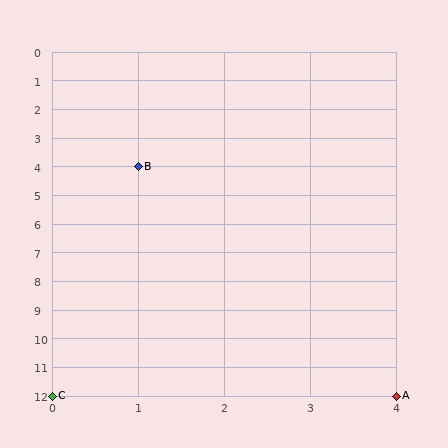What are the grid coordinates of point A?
Point A is at grid coordinates (4, 12).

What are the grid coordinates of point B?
Point B is at grid coordinates (1, 4).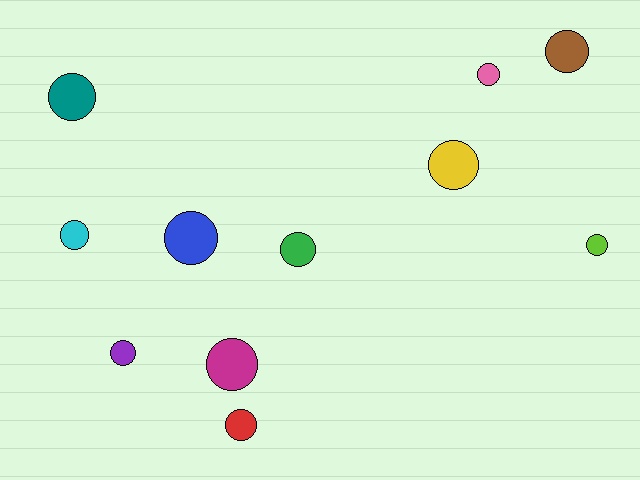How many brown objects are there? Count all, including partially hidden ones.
There is 1 brown object.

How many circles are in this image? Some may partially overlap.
There are 11 circles.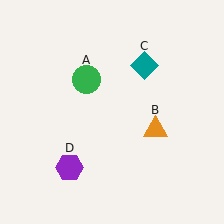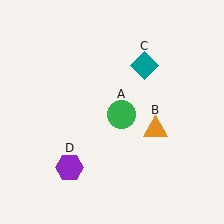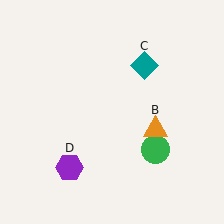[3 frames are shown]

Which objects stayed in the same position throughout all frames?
Orange triangle (object B) and teal diamond (object C) and purple hexagon (object D) remained stationary.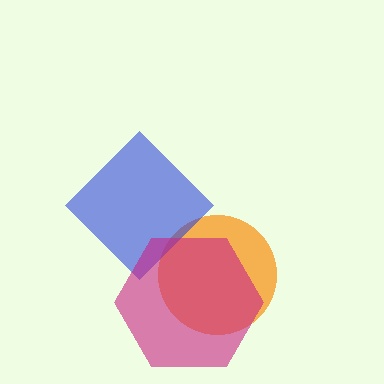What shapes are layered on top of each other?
The layered shapes are: an orange circle, a blue diamond, a magenta hexagon.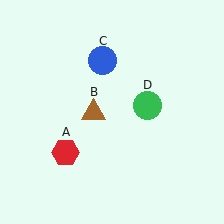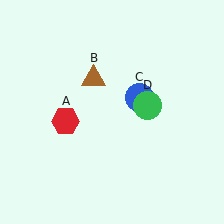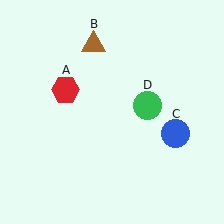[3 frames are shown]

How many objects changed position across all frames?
3 objects changed position: red hexagon (object A), brown triangle (object B), blue circle (object C).